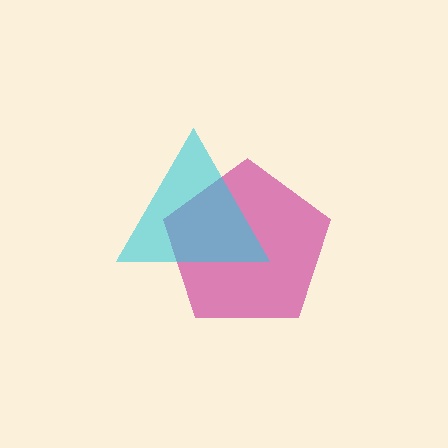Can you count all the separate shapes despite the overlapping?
Yes, there are 2 separate shapes.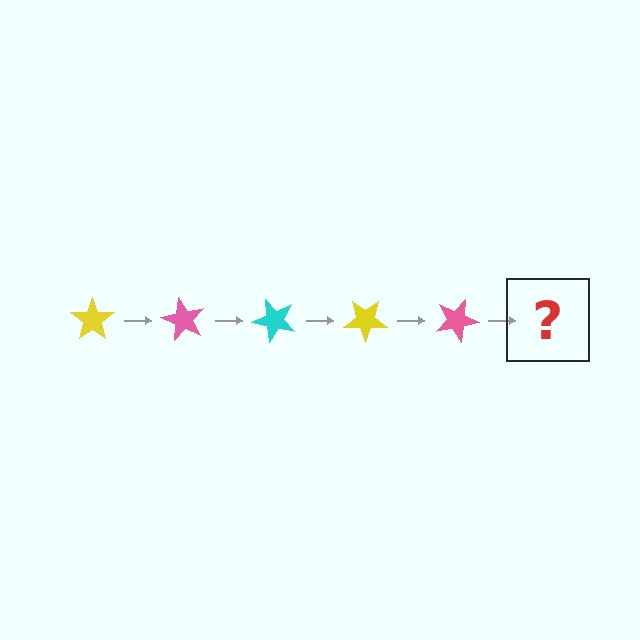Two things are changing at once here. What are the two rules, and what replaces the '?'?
The two rules are that it rotates 60 degrees each step and the color cycles through yellow, pink, and cyan. The '?' should be a cyan star, rotated 300 degrees from the start.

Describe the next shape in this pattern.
It should be a cyan star, rotated 300 degrees from the start.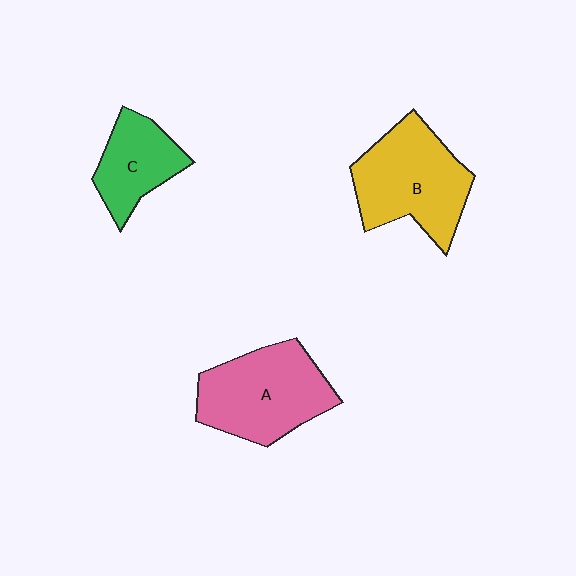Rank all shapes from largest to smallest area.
From largest to smallest: B (yellow), A (pink), C (green).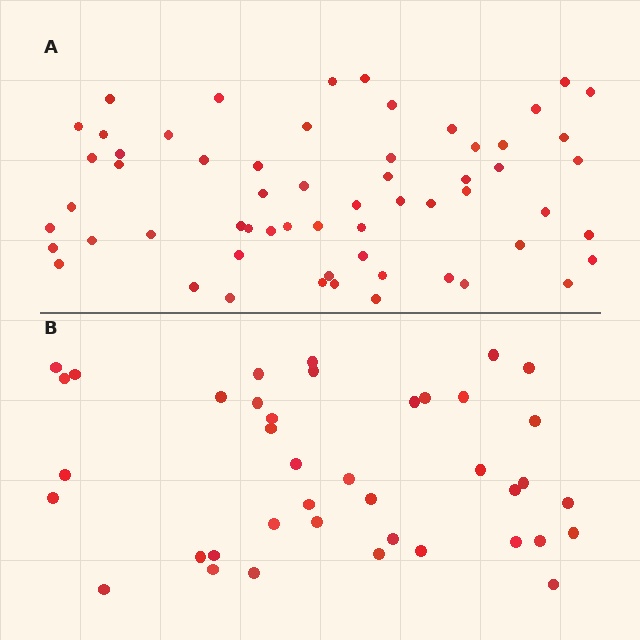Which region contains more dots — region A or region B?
Region A (the top region) has more dots.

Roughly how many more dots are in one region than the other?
Region A has approximately 20 more dots than region B.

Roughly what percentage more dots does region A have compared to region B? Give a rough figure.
About 50% more.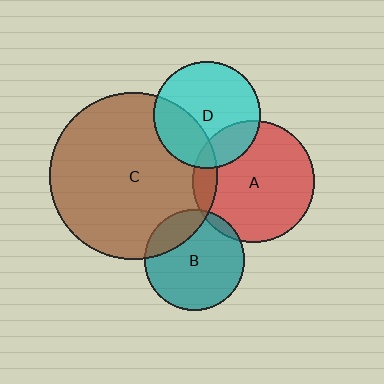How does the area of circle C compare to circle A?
Approximately 1.9 times.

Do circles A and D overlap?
Yes.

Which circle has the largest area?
Circle C (brown).